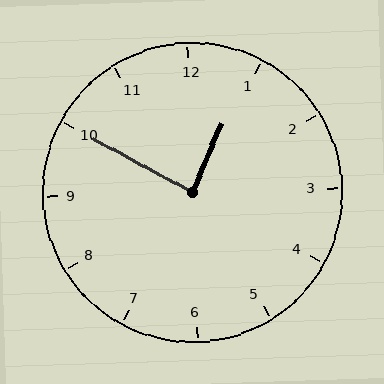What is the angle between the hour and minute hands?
Approximately 85 degrees.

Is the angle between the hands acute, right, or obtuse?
It is right.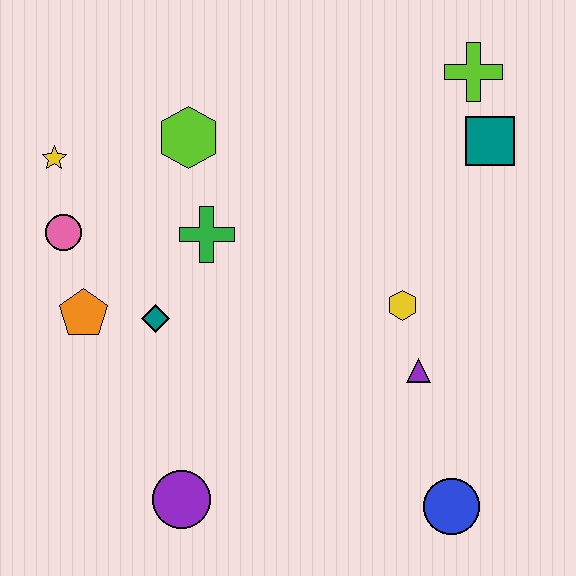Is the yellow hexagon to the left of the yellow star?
No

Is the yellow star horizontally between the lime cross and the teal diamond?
No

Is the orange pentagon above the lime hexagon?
No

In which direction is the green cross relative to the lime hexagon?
The green cross is below the lime hexagon.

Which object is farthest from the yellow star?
The blue circle is farthest from the yellow star.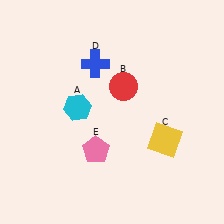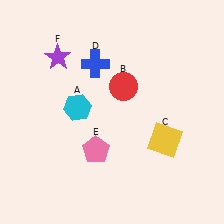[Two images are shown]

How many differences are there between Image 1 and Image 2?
There is 1 difference between the two images.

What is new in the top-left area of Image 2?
A purple star (F) was added in the top-left area of Image 2.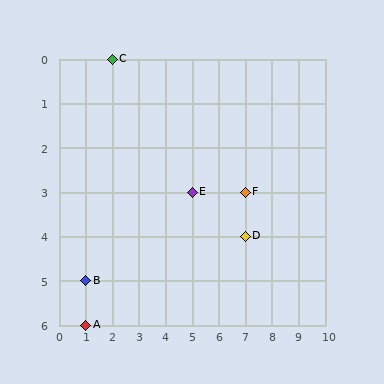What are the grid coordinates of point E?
Point E is at grid coordinates (5, 3).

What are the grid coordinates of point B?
Point B is at grid coordinates (1, 5).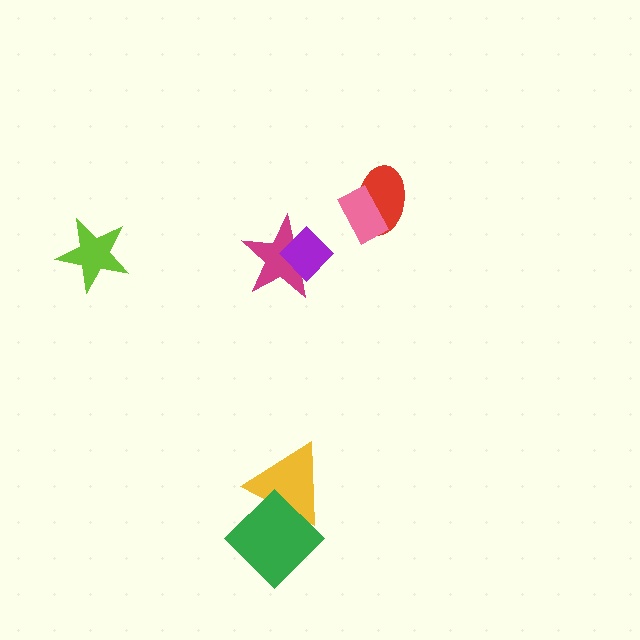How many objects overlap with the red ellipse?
1 object overlaps with the red ellipse.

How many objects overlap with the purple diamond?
1 object overlaps with the purple diamond.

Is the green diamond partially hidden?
No, no other shape covers it.